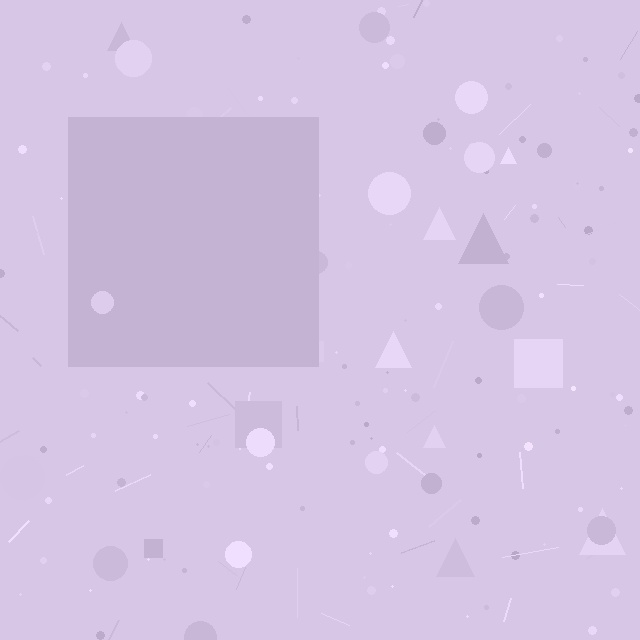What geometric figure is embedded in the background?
A square is embedded in the background.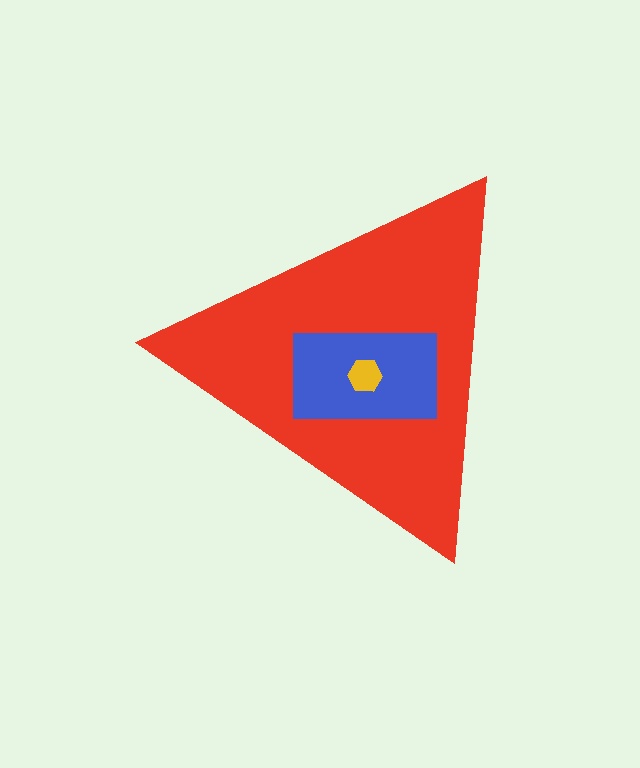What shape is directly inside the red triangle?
The blue rectangle.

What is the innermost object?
The yellow hexagon.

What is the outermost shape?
The red triangle.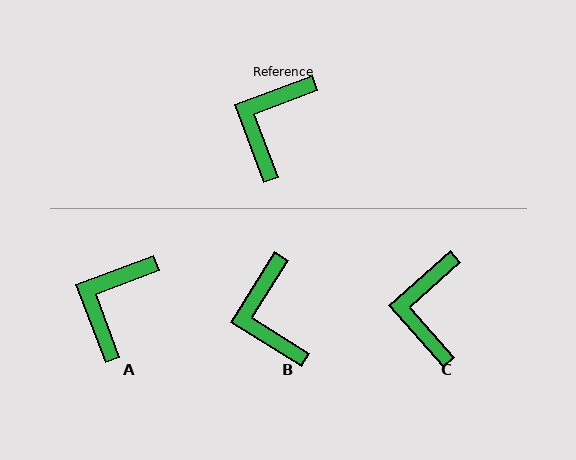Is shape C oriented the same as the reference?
No, it is off by about 21 degrees.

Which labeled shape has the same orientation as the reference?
A.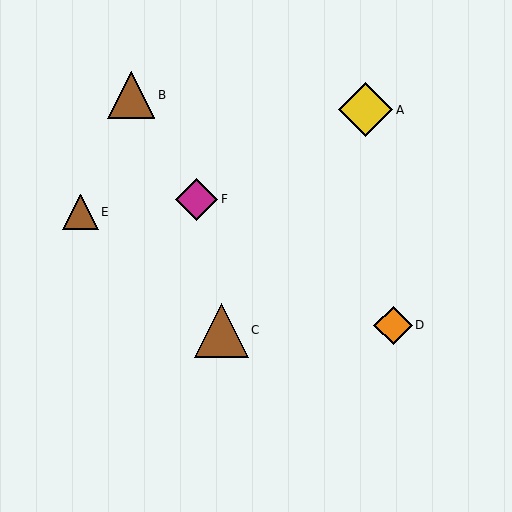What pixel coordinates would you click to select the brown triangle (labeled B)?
Click at (131, 95) to select the brown triangle B.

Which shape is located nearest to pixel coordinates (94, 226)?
The brown triangle (labeled E) at (81, 212) is nearest to that location.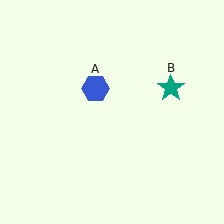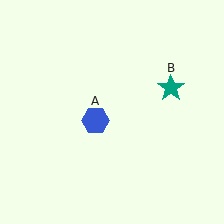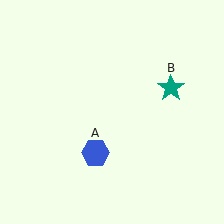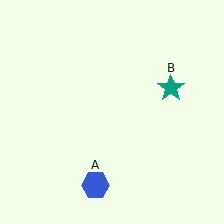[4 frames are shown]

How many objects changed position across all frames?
1 object changed position: blue hexagon (object A).